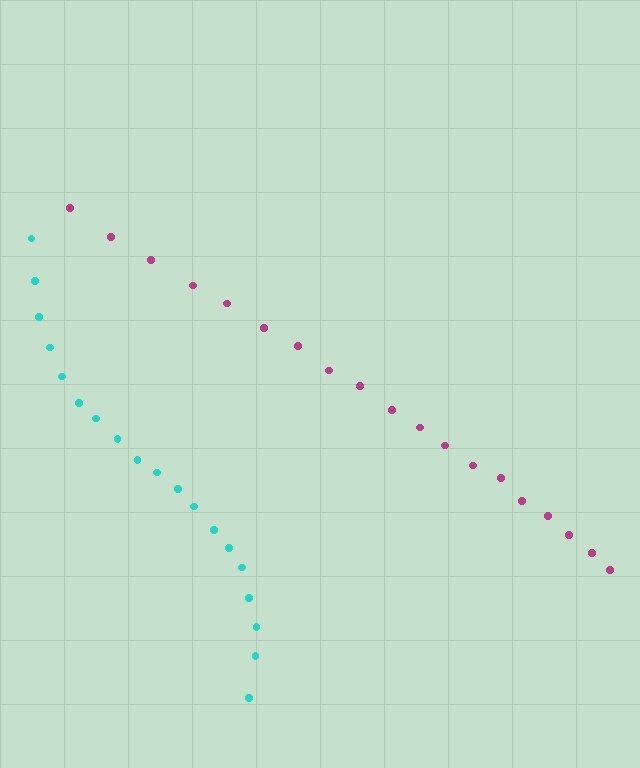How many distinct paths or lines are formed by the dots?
There are 2 distinct paths.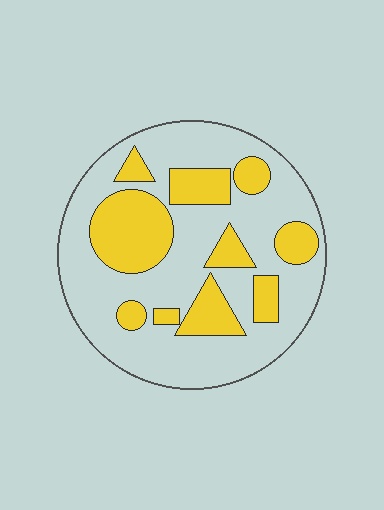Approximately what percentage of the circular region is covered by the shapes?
Approximately 30%.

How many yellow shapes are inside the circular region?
10.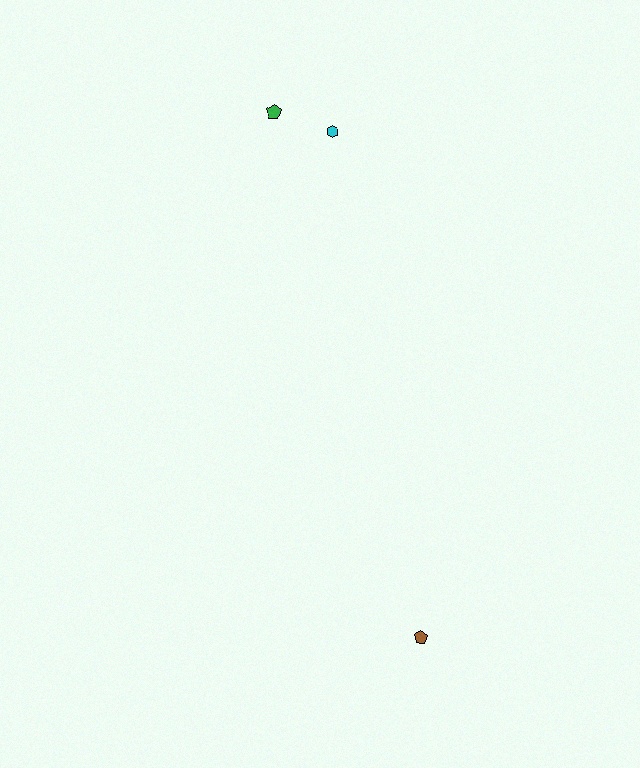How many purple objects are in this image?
There are no purple objects.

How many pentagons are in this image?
There are 2 pentagons.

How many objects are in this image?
There are 3 objects.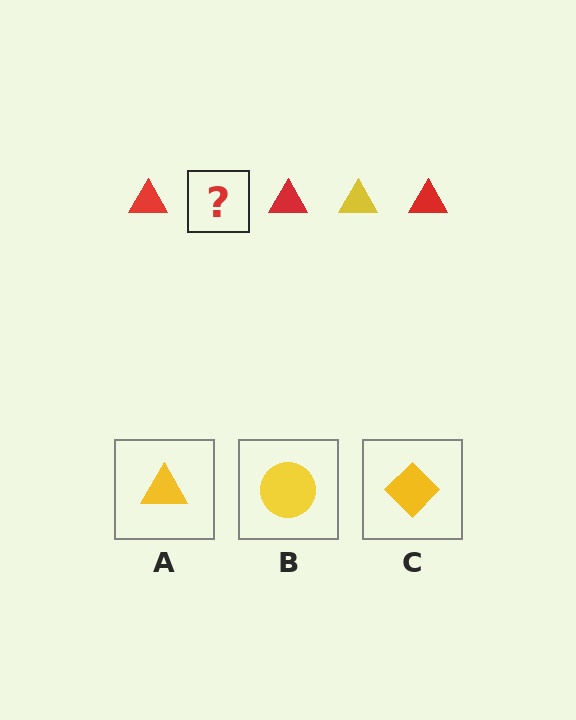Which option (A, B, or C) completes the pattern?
A.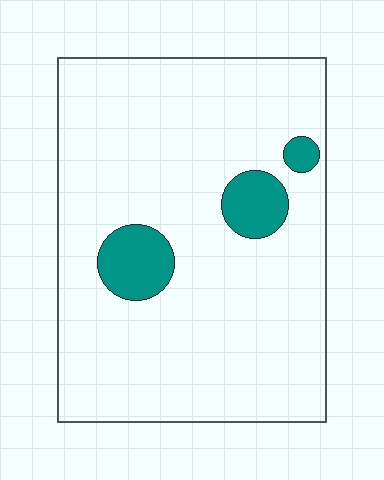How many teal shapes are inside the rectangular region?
3.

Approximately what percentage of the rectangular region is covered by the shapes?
Approximately 10%.